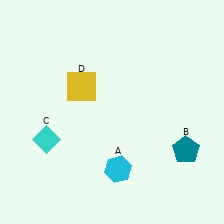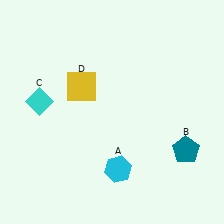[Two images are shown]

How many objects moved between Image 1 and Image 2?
1 object moved between the two images.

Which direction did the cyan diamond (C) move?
The cyan diamond (C) moved up.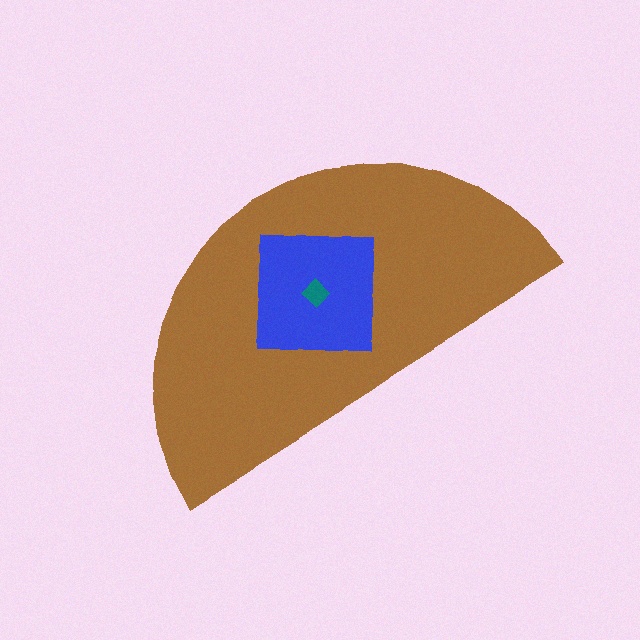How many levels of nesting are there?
3.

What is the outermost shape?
The brown semicircle.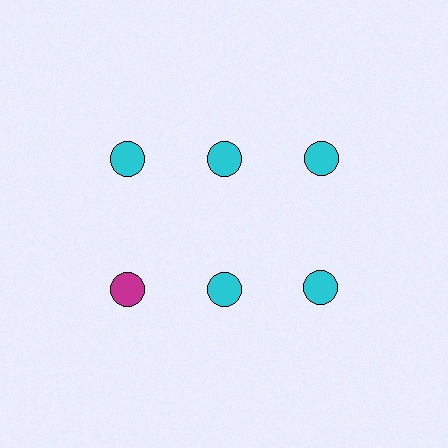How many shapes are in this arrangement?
There are 6 shapes arranged in a grid pattern.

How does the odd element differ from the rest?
It has a different color: magenta instead of cyan.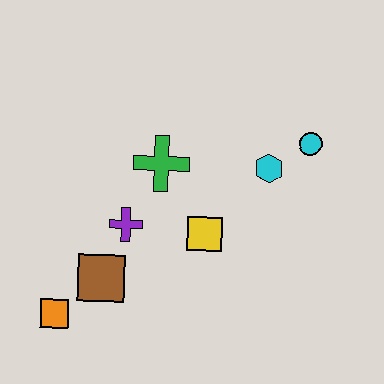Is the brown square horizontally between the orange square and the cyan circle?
Yes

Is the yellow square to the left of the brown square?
No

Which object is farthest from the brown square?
The cyan circle is farthest from the brown square.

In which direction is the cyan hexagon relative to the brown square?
The cyan hexagon is to the right of the brown square.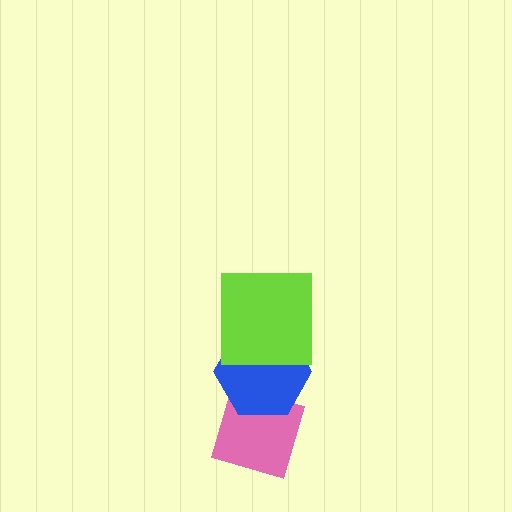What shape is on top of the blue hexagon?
The lime square is on top of the blue hexagon.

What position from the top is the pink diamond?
The pink diamond is 3rd from the top.